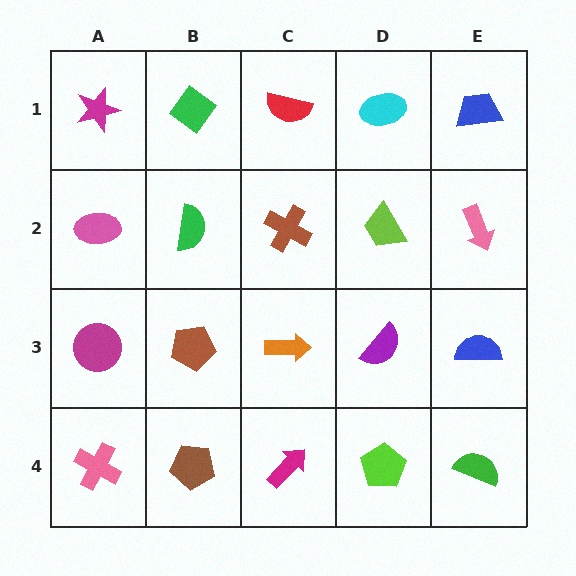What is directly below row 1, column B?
A green semicircle.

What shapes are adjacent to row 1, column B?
A green semicircle (row 2, column B), a magenta star (row 1, column A), a red semicircle (row 1, column C).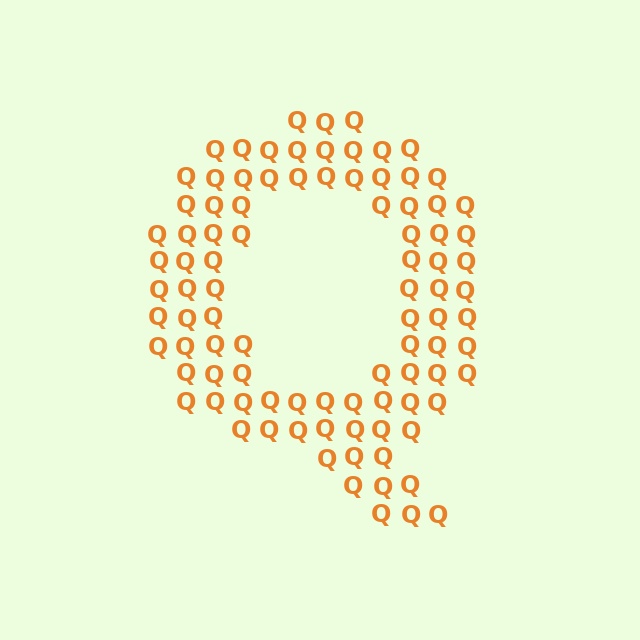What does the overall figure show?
The overall figure shows the letter Q.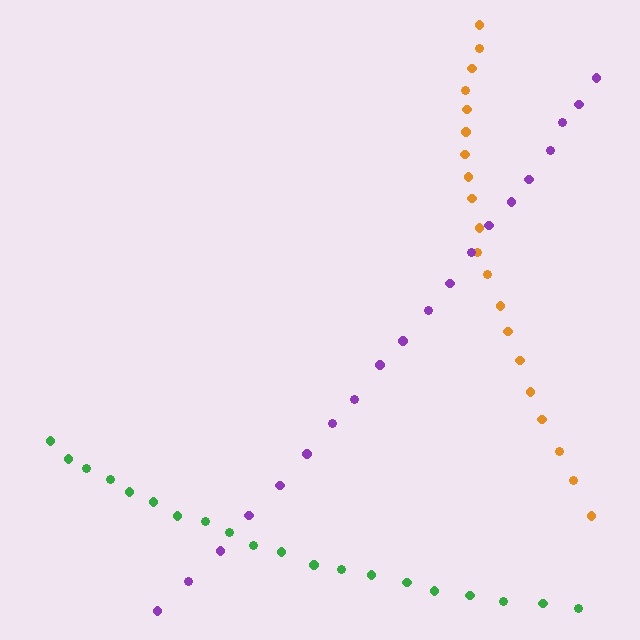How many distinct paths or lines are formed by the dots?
There are 3 distinct paths.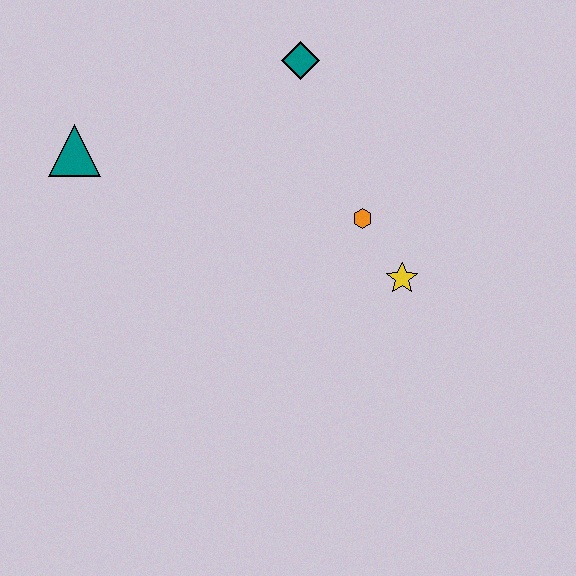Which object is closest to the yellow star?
The orange hexagon is closest to the yellow star.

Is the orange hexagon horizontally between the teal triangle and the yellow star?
Yes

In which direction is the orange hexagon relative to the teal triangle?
The orange hexagon is to the right of the teal triangle.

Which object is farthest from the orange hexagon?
The teal triangle is farthest from the orange hexagon.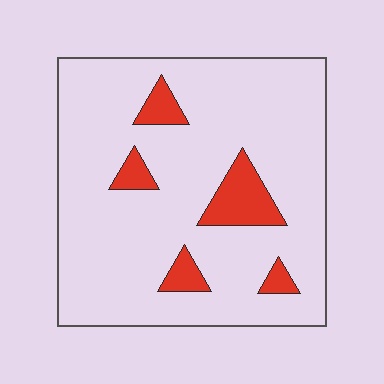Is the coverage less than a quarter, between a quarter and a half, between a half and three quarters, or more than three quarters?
Less than a quarter.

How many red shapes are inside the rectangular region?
5.